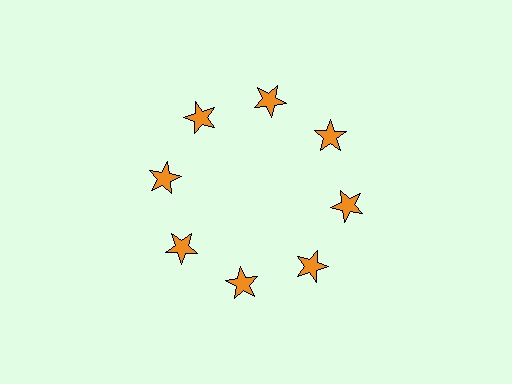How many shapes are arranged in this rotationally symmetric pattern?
There are 8 shapes, arranged in 8 groups of 1.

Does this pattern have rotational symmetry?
Yes, this pattern has 8-fold rotational symmetry. It looks the same after rotating 45 degrees around the center.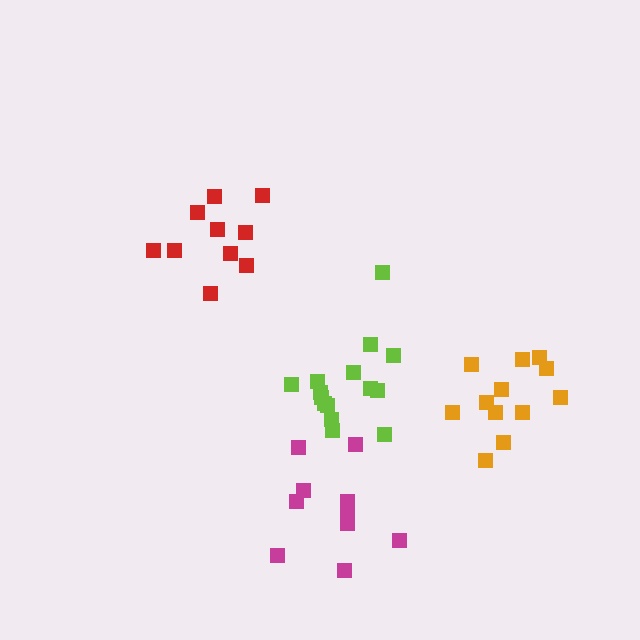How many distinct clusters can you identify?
There are 4 distinct clusters.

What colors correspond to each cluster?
The clusters are colored: lime, orange, red, magenta.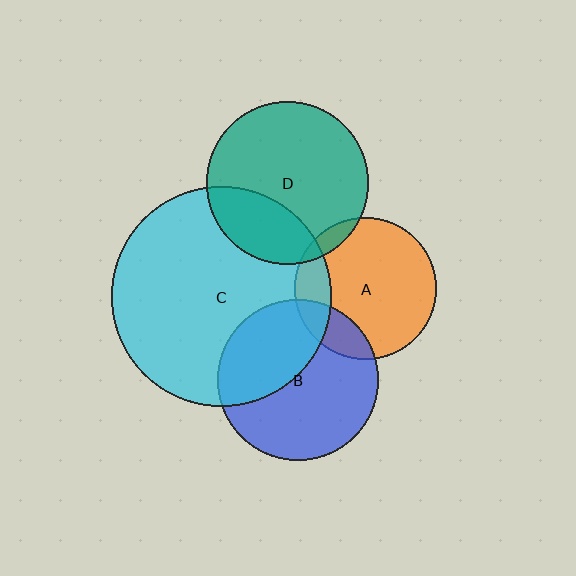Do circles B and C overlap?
Yes.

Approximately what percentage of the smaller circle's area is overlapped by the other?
Approximately 40%.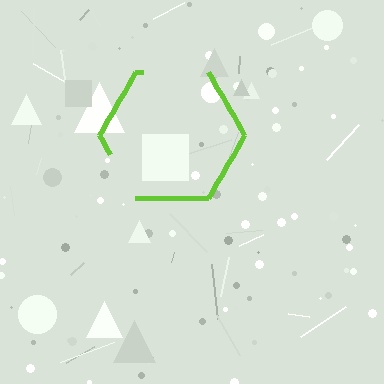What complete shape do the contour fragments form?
The contour fragments form a hexagon.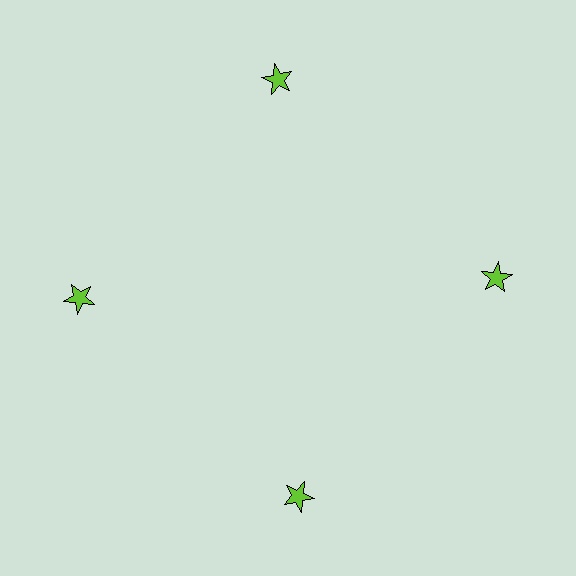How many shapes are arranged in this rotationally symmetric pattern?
There are 4 shapes, arranged in 4 groups of 1.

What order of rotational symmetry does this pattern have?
This pattern has 4-fold rotational symmetry.